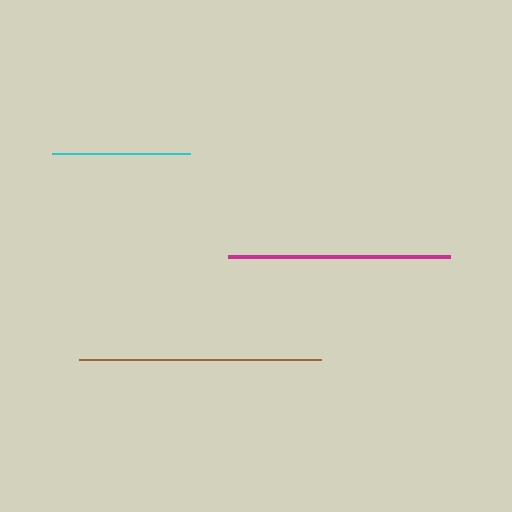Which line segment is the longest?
The brown line is the longest at approximately 243 pixels.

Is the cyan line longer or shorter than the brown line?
The brown line is longer than the cyan line.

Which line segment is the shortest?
The cyan line is the shortest at approximately 137 pixels.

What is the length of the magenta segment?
The magenta segment is approximately 222 pixels long.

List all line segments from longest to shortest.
From longest to shortest: brown, magenta, cyan.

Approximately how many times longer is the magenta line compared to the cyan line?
The magenta line is approximately 1.6 times the length of the cyan line.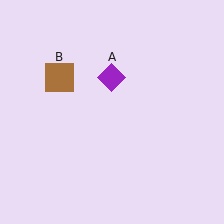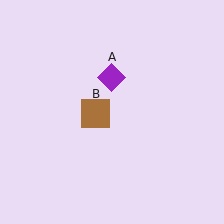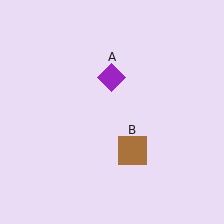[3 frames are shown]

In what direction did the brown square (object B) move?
The brown square (object B) moved down and to the right.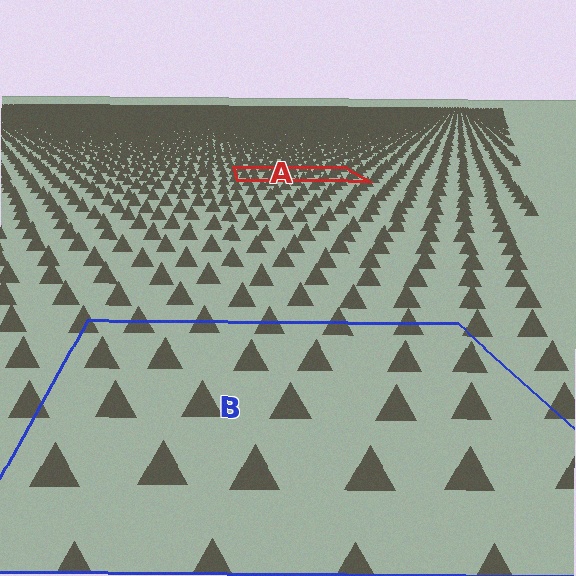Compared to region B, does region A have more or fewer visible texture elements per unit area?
Region A has more texture elements per unit area — they are packed more densely because it is farther away.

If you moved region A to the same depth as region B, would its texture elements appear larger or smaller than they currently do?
They would appear larger. At a closer depth, the same texture elements are projected at a bigger on-screen size.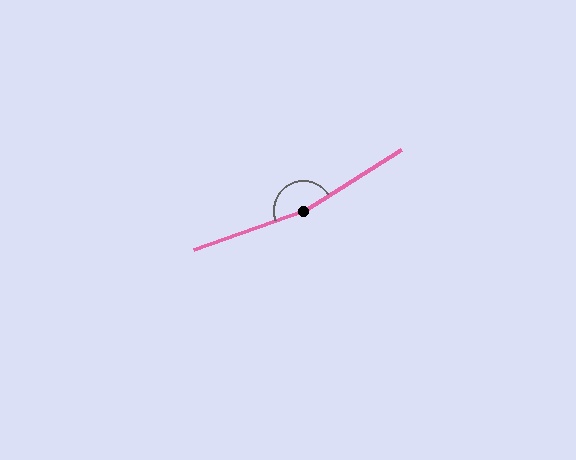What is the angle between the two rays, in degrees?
Approximately 168 degrees.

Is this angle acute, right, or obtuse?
It is obtuse.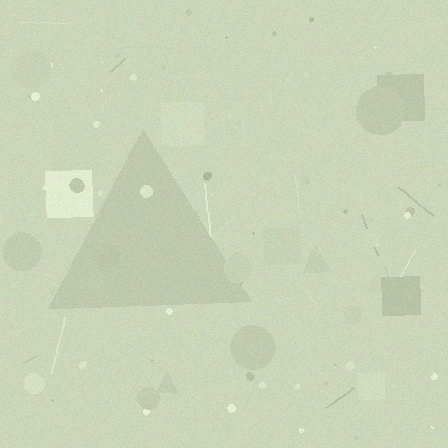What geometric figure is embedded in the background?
A triangle is embedded in the background.